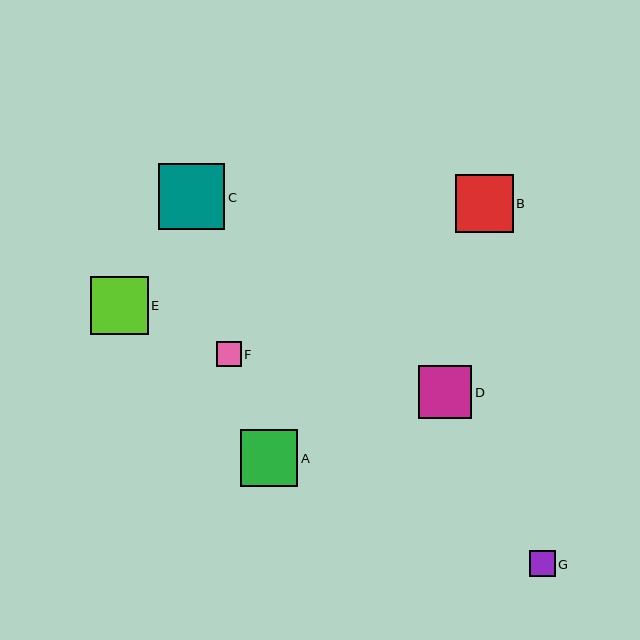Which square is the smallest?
Square F is the smallest with a size of approximately 25 pixels.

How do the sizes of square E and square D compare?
Square E and square D are approximately the same size.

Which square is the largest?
Square C is the largest with a size of approximately 66 pixels.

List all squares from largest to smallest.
From largest to smallest: C, B, A, E, D, G, F.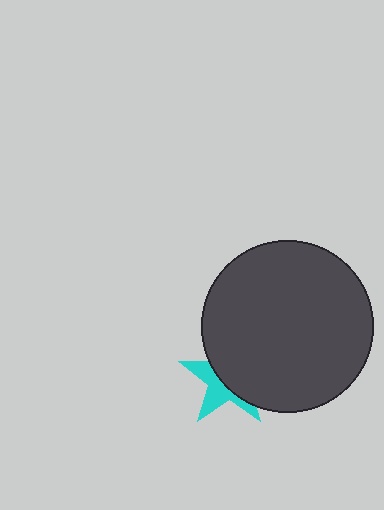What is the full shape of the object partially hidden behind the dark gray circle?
The partially hidden object is a cyan star.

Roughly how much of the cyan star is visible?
A small part of it is visible (roughly 42%).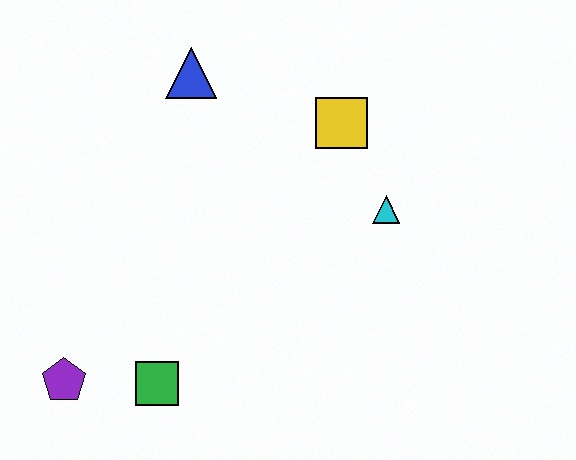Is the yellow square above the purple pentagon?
Yes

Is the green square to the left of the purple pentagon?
No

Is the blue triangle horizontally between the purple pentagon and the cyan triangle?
Yes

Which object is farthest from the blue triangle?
The purple pentagon is farthest from the blue triangle.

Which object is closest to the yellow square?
The cyan triangle is closest to the yellow square.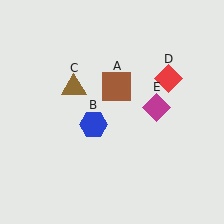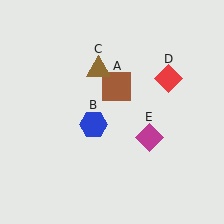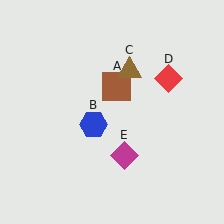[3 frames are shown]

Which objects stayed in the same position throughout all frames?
Brown square (object A) and blue hexagon (object B) and red diamond (object D) remained stationary.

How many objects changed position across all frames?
2 objects changed position: brown triangle (object C), magenta diamond (object E).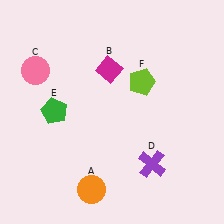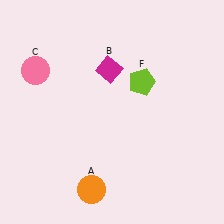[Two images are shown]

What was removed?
The green pentagon (E), the purple cross (D) were removed in Image 2.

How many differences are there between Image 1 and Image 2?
There are 2 differences between the two images.